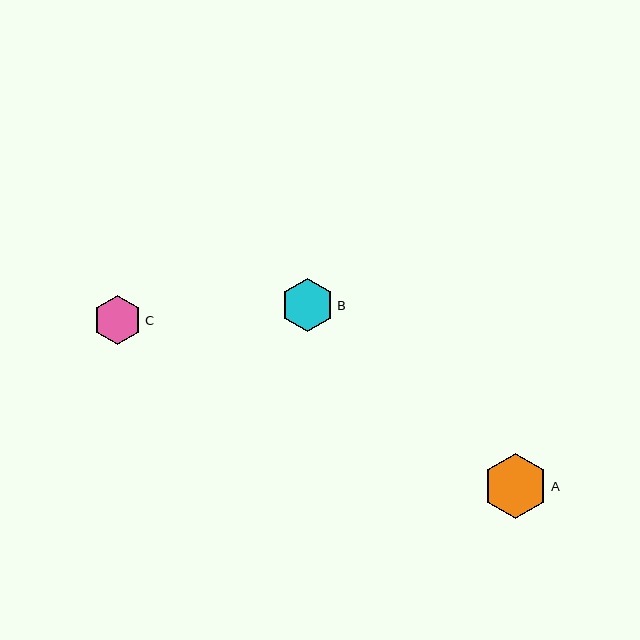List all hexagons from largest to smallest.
From largest to smallest: A, B, C.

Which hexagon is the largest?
Hexagon A is the largest with a size of approximately 65 pixels.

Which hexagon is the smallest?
Hexagon C is the smallest with a size of approximately 49 pixels.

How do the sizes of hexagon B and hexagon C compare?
Hexagon B and hexagon C are approximately the same size.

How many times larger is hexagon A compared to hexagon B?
Hexagon A is approximately 1.2 times the size of hexagon B.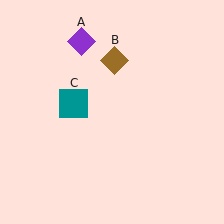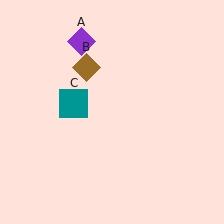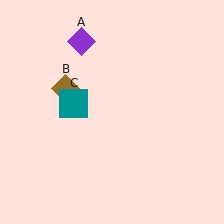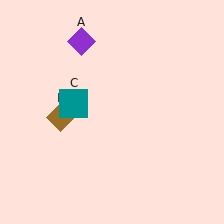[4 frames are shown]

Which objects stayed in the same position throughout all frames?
Purple diamond (object A) and teal square (object C) remained stationary.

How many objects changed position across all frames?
1 object changed position: brown diamond (object B).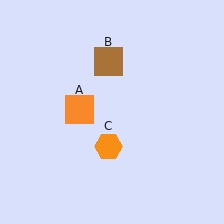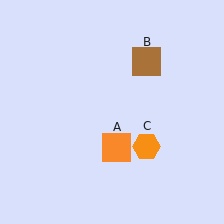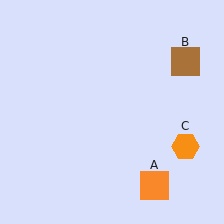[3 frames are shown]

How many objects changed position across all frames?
3 objects changed position: orange square (object A), brown square (object B), orange hexagon (object C).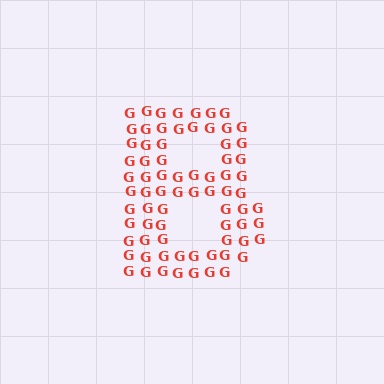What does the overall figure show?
The overall figure shows the letter B.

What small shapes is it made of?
It is made of small letter G's.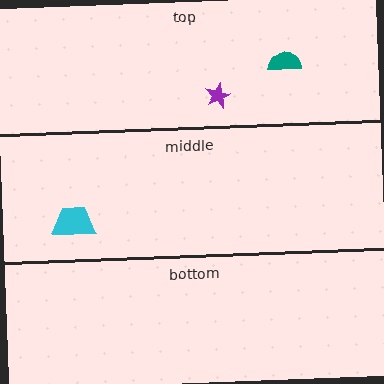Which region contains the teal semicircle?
The top region.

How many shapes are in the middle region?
1.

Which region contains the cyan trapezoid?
The middle region.